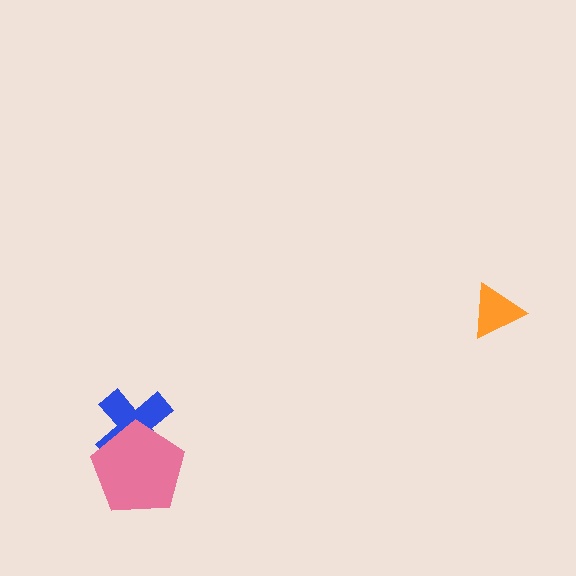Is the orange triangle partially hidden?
No, no other shape covers it.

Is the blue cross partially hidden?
Yes, it is partially covered by another shape.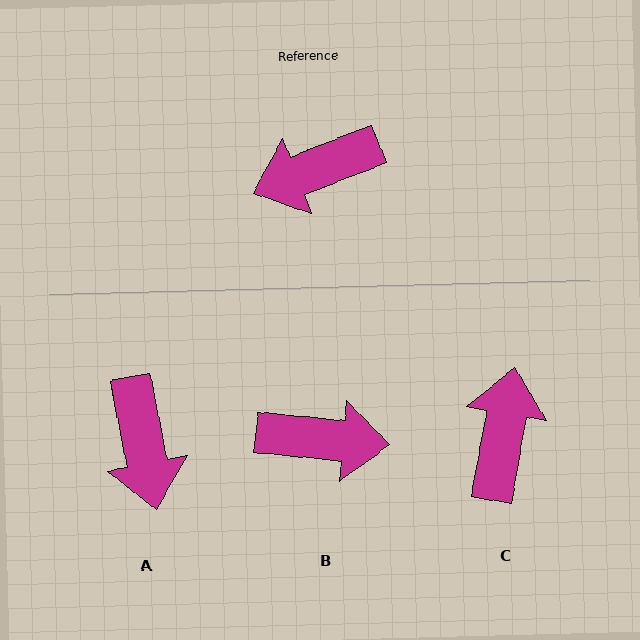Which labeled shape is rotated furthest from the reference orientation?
B, about 153 degrees away.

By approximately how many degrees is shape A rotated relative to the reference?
Approximately 80 degrees counter-clockwise.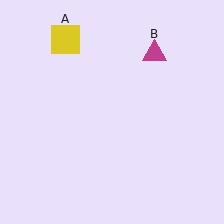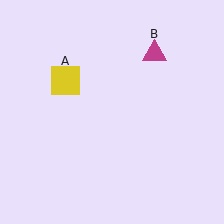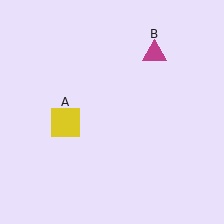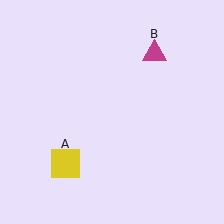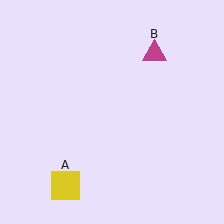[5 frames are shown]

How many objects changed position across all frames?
1 object changed position: yellow square (object A).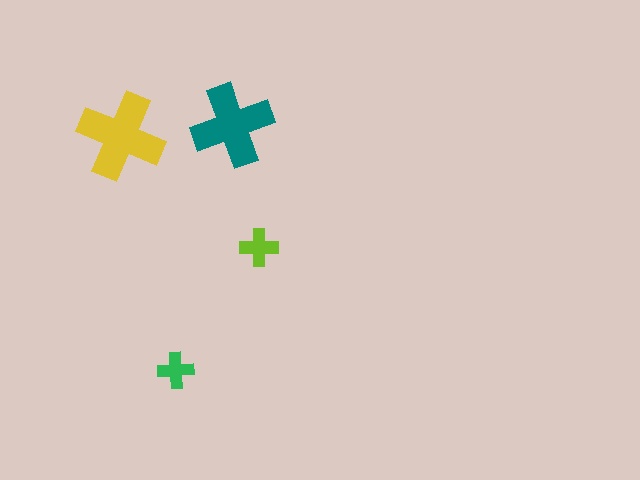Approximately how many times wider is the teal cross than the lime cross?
About 2 times wider.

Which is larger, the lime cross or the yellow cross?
The yellow one.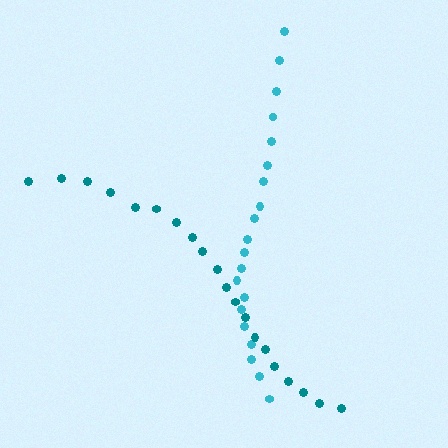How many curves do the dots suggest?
There are 2 distinct paths.